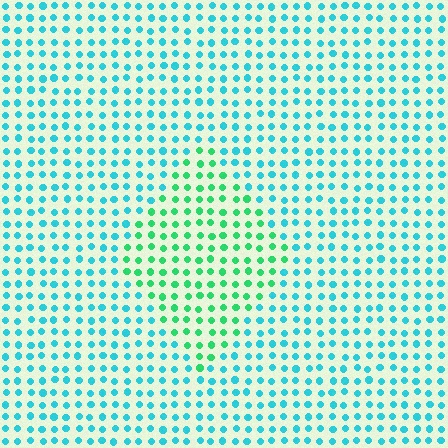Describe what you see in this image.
The image is filled with small cyan elements in a uniform arrangement. A diamond-shaped region is visible where the elements are tinted to a slightly different hue, forming a subtle color boundary.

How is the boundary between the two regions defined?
The boundary is defined purely by a slight shift in hue (about 42 degrees). Spacing, size, and orientation are identical on both sides.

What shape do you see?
I see a diamond.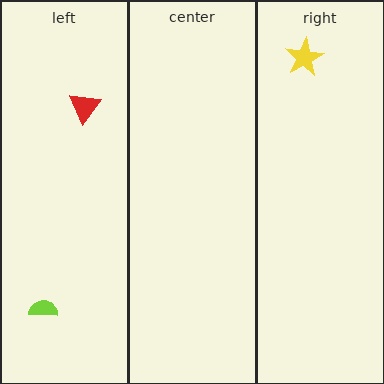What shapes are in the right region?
The yellow star.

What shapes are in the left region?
The red triangle, the lime semicircle.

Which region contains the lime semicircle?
The left region.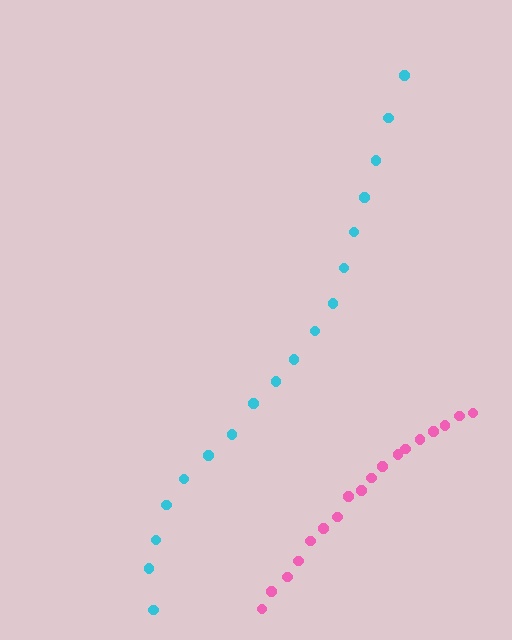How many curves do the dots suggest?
There are 2 distinct paths.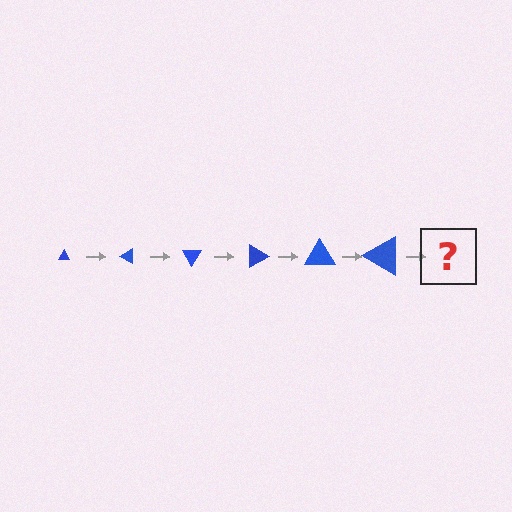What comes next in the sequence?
The next element should be a triangle, larger than the previous one and rotated 180 degrees from the start.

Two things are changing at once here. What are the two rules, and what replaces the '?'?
The two rules are that the triangle grows larger each step and it rotates 30 degrees each step. The '?' should be a triangle, larger than the previous one and rotated 180 degrees from the start.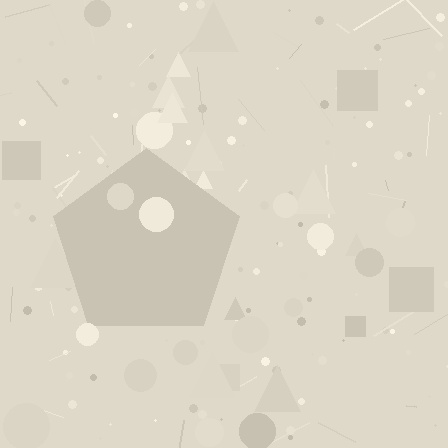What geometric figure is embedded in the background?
A pentagon is embedded in the background.